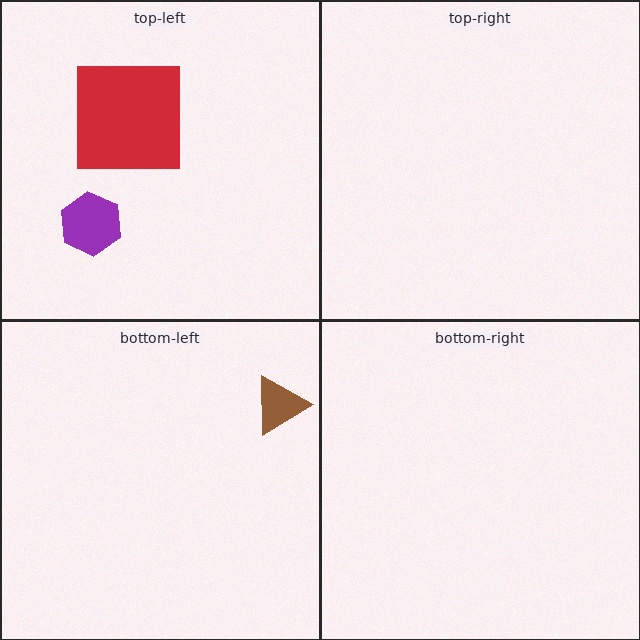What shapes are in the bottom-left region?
The brown triangle.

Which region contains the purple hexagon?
The top-left region.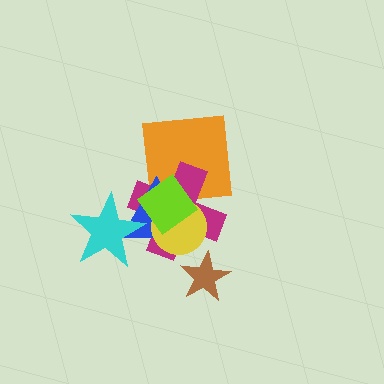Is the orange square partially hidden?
Yes, it is partially covered by another shape.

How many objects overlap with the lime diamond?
4 objects overlap with the lime diamond.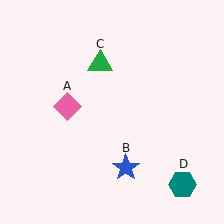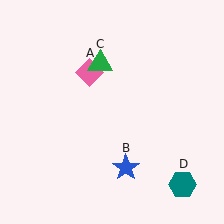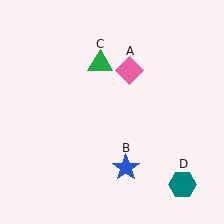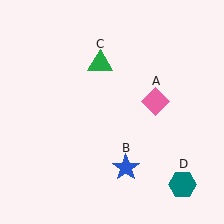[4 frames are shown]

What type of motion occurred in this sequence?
The pink diamond (object A) rotated clockwise around the center of the scene.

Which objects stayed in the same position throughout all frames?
Blue star (object B) and green triangle (object C) and teal hexagon (object D) remained stationary.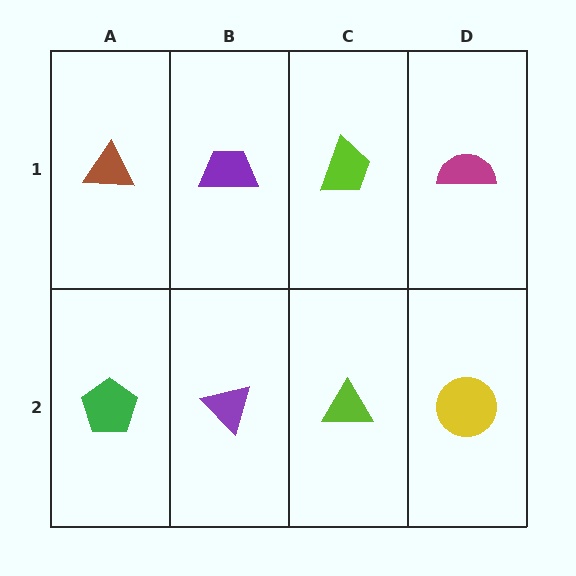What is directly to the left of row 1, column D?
A lime trapezoid.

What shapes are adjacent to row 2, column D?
A magenta semicircle (row 1, column D), a lime triangle (row 2, column C).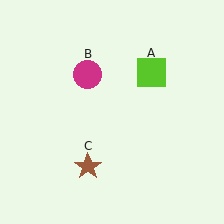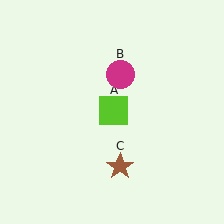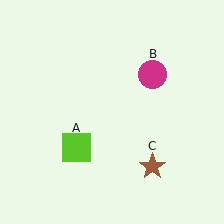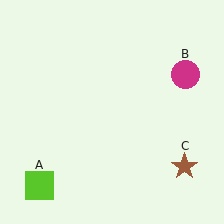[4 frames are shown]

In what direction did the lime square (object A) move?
The lime square (object A) moved down and to the left.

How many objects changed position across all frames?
3 objects changed position: lime square (object A), magenta circle (object B), brown star (object C).